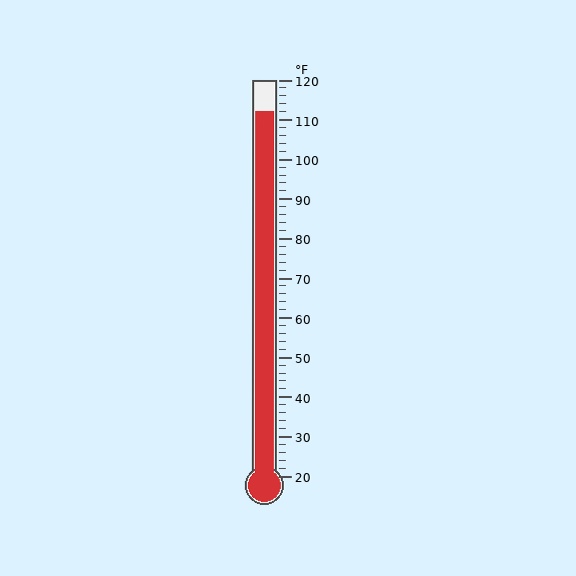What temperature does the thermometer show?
The thermometer shows approximately 112°F.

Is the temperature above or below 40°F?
The temperature is above 40°F.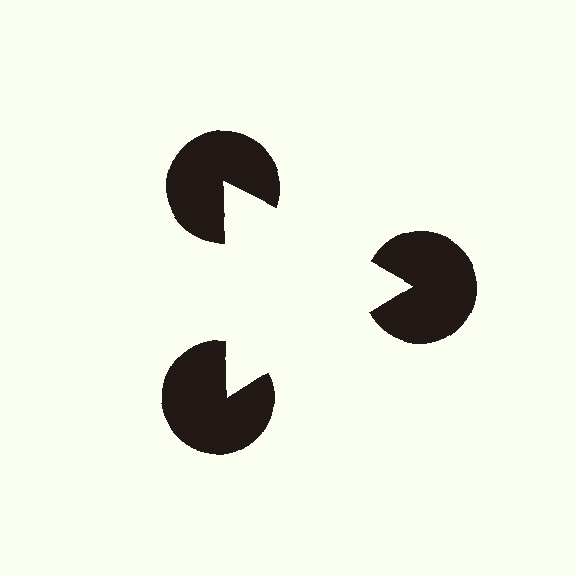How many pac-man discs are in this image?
There are 3 — one at each vertex of the illusory triangle.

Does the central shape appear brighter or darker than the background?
It typically appears slightly brighter than the background, even though no actual brightness change is drawn.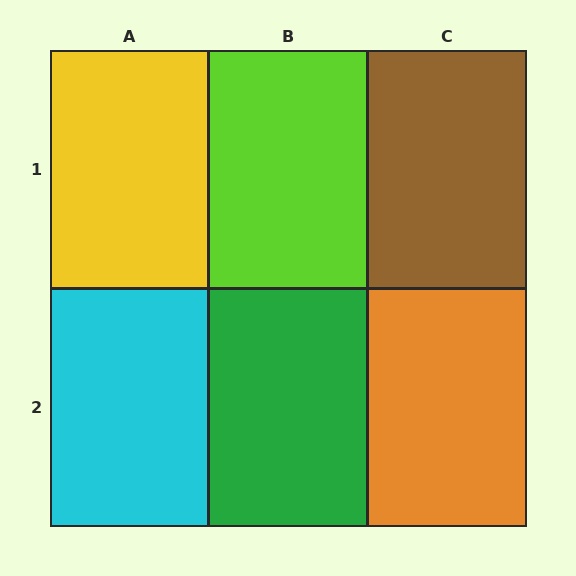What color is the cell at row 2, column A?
Cyan.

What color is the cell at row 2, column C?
Orange.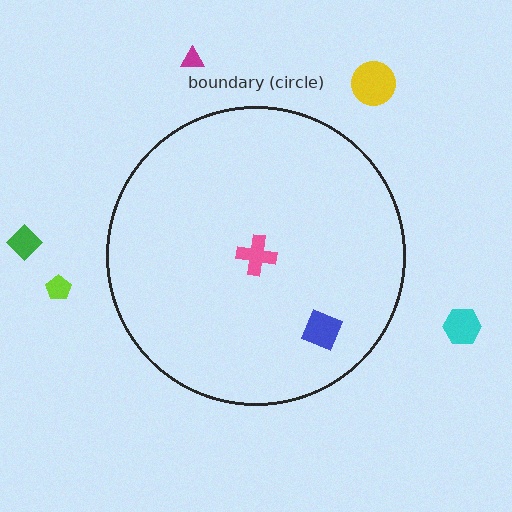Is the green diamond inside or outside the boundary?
Outside.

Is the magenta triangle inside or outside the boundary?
Outside.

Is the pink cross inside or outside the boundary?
Inside.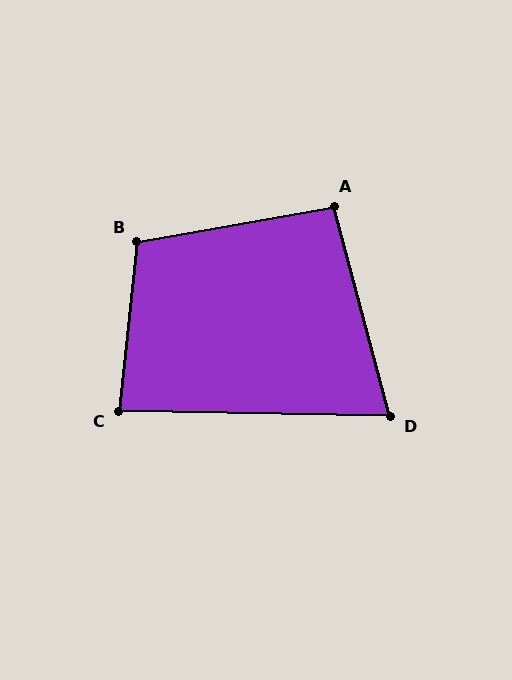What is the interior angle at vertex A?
Approximately 95 degrees (approximately right).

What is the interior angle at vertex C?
Approximately 85 degrees (approximately right).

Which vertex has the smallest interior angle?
D, at approximately 74 degrees.